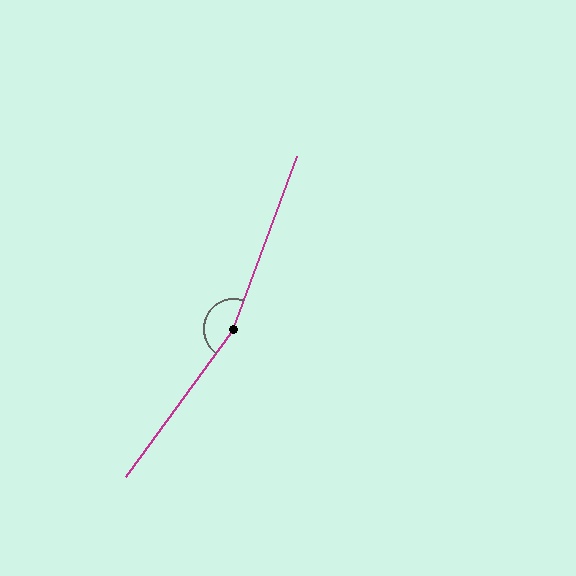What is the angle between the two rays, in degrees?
Approximately 164 degrees.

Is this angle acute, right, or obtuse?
It is obtuse.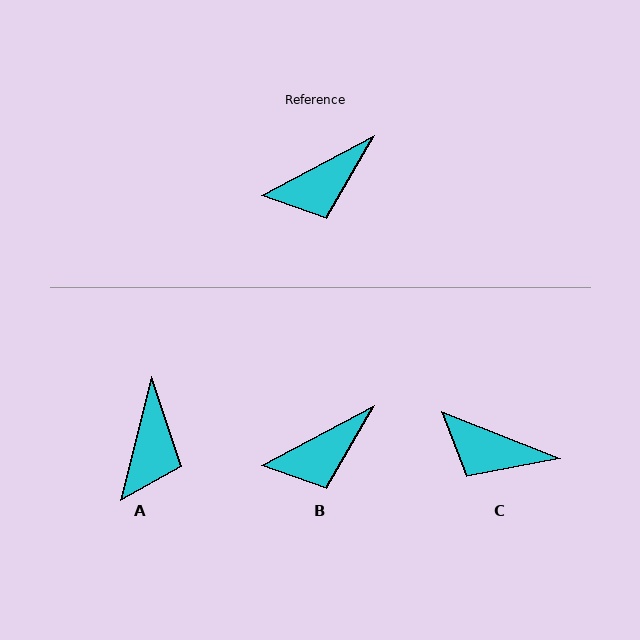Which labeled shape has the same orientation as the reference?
B.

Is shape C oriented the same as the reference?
No, it is off by about 49 degrees.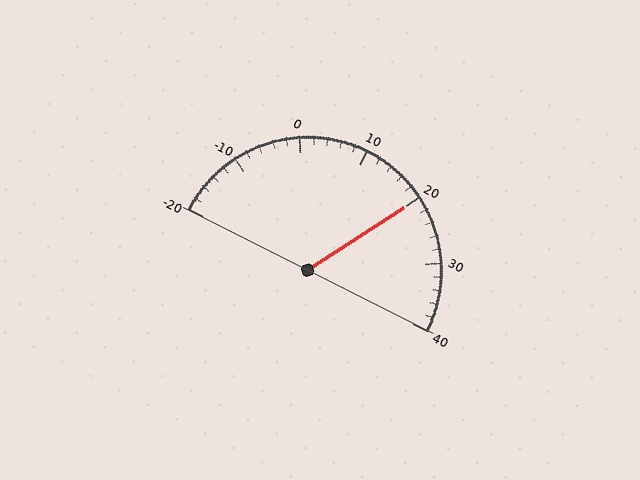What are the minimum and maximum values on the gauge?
The gauge ranges from -20 to 40.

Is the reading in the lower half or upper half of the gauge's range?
The reading is in the upper half of the range (-20 to 40).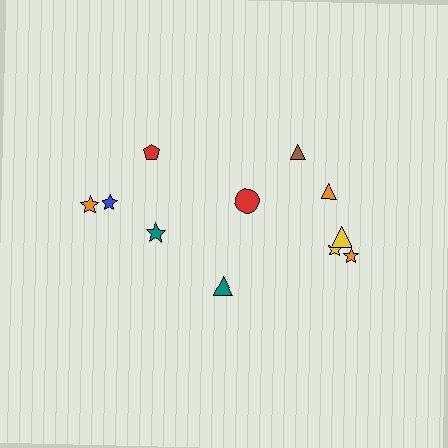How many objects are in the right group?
There are 7 objects.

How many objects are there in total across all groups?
There are 11 objects.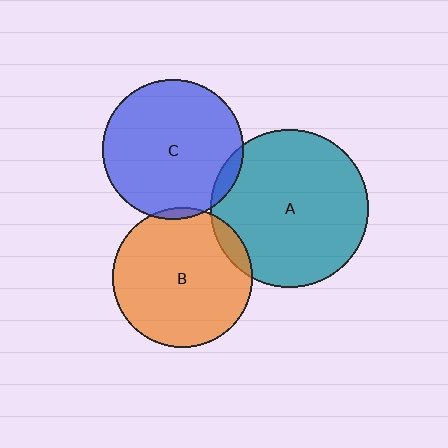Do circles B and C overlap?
Yes.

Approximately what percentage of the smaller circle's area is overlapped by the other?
Approximately 5%.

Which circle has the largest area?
Circle A (teal).